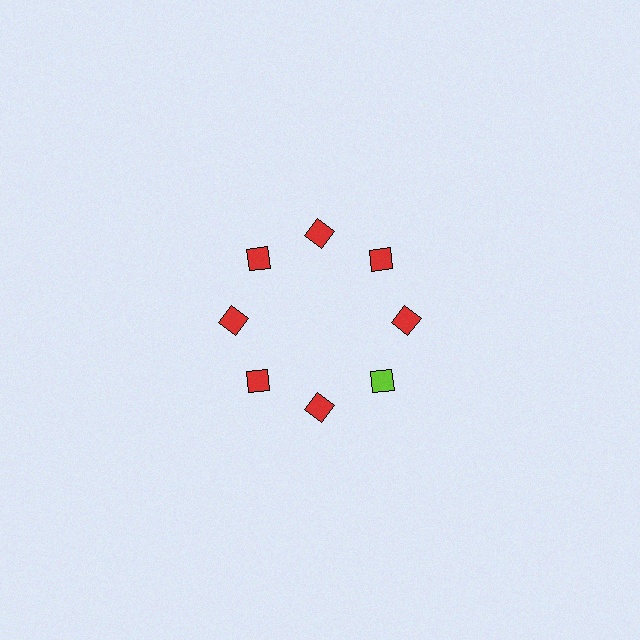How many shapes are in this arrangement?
There are 8 shapes arranged in a ring pattern.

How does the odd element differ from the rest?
It has a different color: lime instead of red.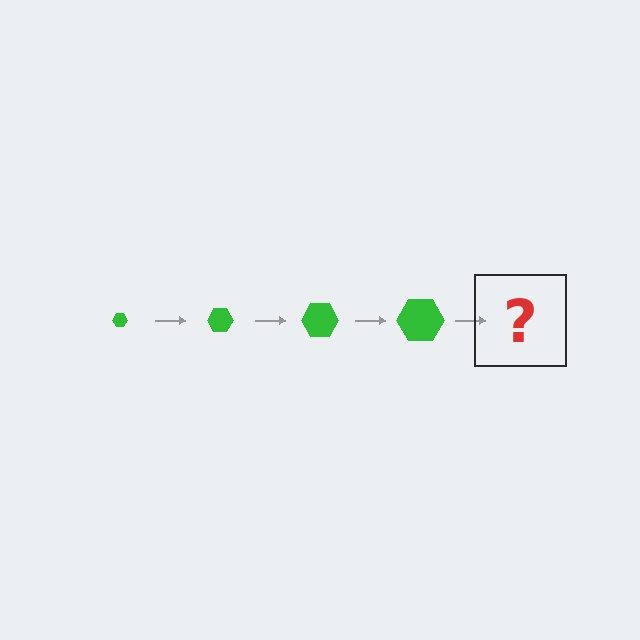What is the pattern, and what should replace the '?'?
The pattern is that the hexagon gets progressively larger each step. The '?' should be a green hexagon, larger than the previous one.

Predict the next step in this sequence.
The next step is a green hexagon, larger than the previous one.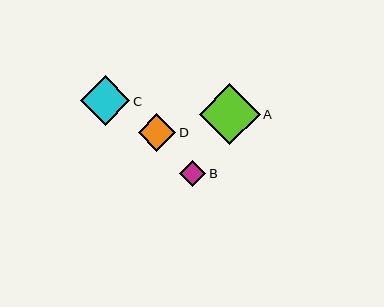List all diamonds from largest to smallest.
From largest to smallest: A, C, D, B.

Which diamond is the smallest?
Diamond B is the smallest with a size of approximately 26 pixels.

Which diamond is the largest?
Diamond A is the largest with a size of approximately 61 pixels.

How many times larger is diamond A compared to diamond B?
Diamond A is approximately 2.3 times the size of diamond B.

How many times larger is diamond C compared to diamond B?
Diamond C is approximately 1.9 times the size of diamond B.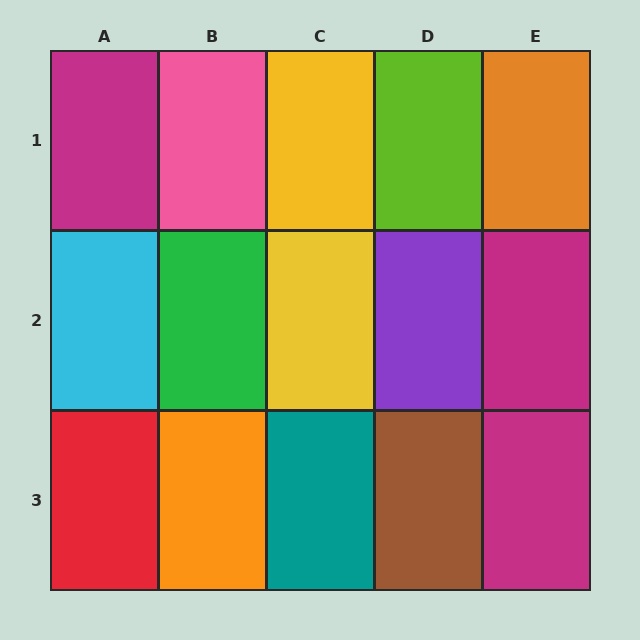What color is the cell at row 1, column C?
Yellow.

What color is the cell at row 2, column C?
Yellow.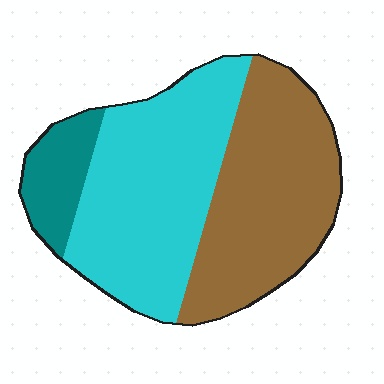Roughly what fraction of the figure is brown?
Brown takes up about two fifths (2/5) of the figure.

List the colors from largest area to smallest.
From largest to smallest: cyan, brown, teal.